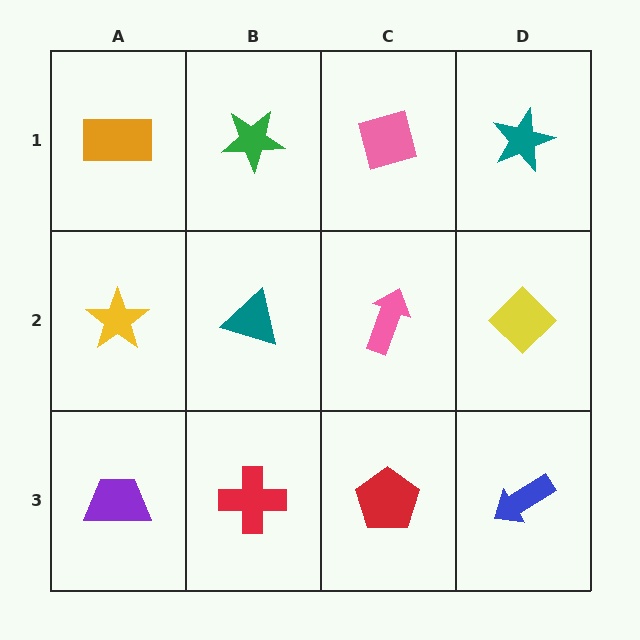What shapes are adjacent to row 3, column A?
A yellow star (row 2, column A), a red cross (row 3, column B).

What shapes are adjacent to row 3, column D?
A yellow diamond (row 2, column D), a red pentagon (row 3, column C).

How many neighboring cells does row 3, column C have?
3.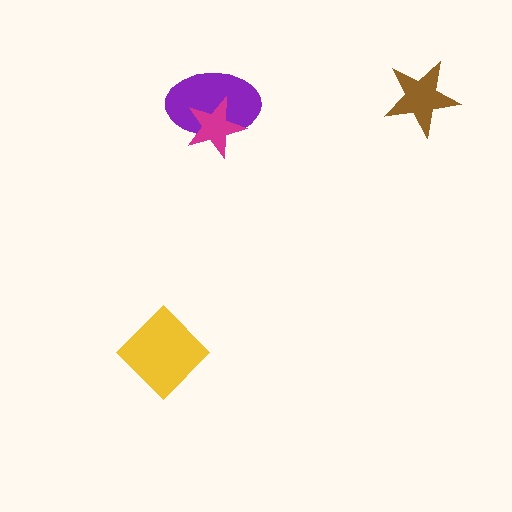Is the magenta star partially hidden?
No, no other shape covers it.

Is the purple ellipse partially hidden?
Yes, it is partially covered by another shape.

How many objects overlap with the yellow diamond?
0 objects overlap with the yellow diamond.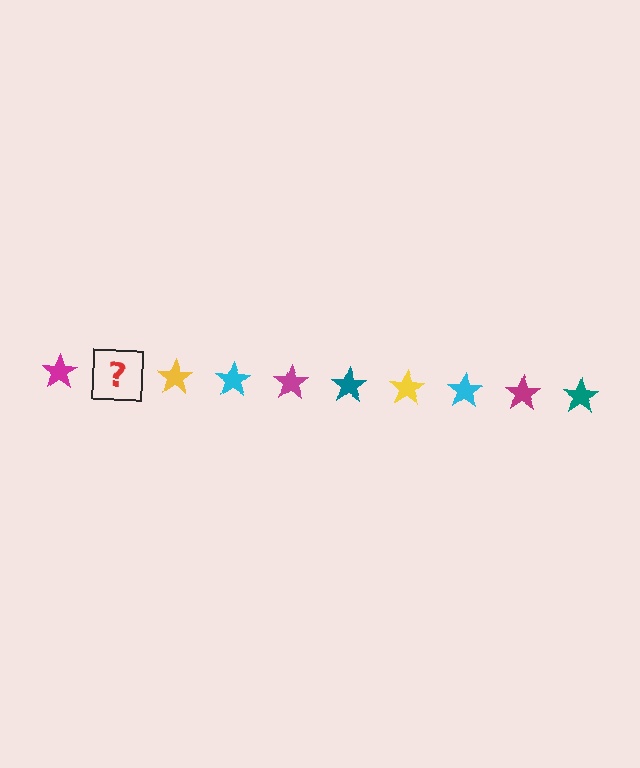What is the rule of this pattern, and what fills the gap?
The rule is that the pattern cycles through magenta, teal, yellow, cyan stars. The gap should be filled with a teal star.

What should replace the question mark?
The question mark should be replaced with a teal star.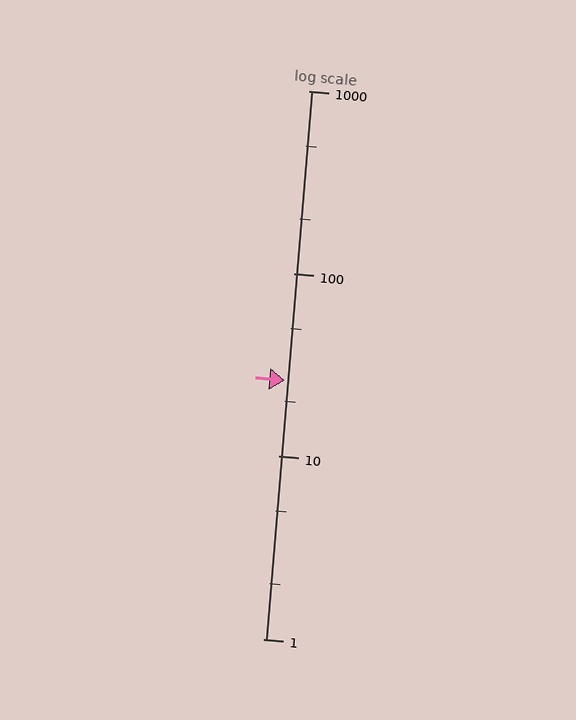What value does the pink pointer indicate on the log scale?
The pointer indicates approximately 26.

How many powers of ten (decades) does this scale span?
The scale spans 3 decades, from 1 to 1000.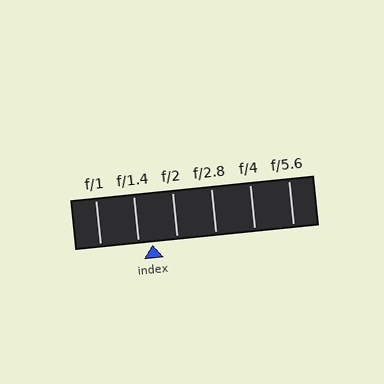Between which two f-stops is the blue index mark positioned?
The index mark is between f/1.4 and f/2.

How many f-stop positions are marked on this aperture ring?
There are 6 f-stop positions marked.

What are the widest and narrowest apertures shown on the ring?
The widest aperture shown is f/1 and the narrowest is f/5.6.